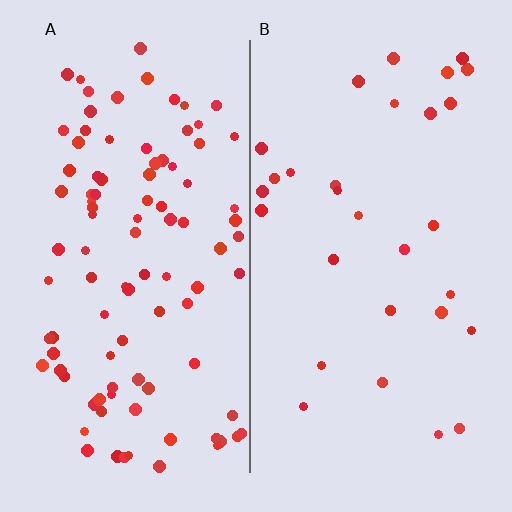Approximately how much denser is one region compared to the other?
Approximately 3.3× — region A over region B.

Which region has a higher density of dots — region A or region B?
A (the left).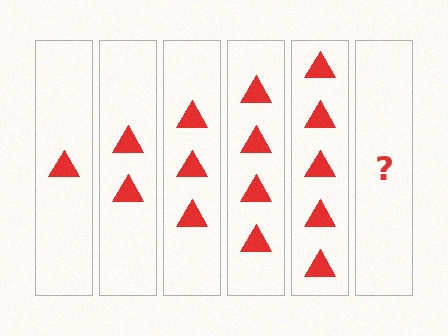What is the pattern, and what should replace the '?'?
The pattern is that each step adds one more triangle. The '?' should be 6 triangles.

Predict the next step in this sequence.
The next step is 6 triangles.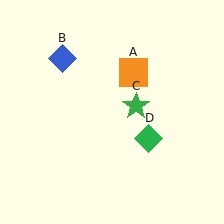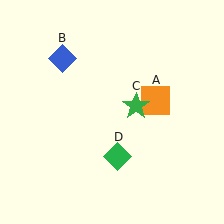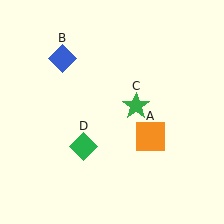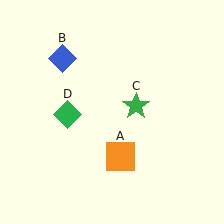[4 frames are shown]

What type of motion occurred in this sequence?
The orange square (object A), green diamond (object D) rotated clockwise around the center of the scene.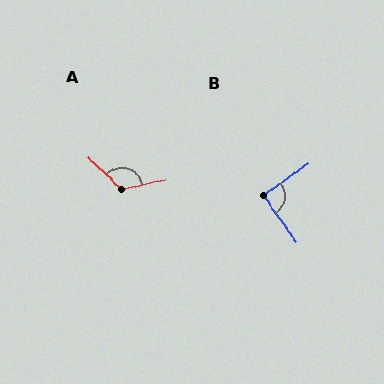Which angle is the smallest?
B, at approximately 90 degrees.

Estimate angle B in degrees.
Approximately 90 degrees.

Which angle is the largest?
A, at approximately 124 degrees.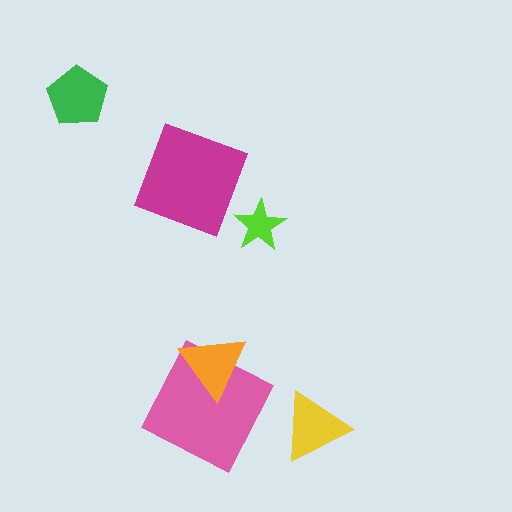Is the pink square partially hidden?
Yes, it is partially covered by another shape.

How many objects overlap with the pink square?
1 object overlaps with the pink square.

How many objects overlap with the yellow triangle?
0 objects overlap with the yellow triangle.